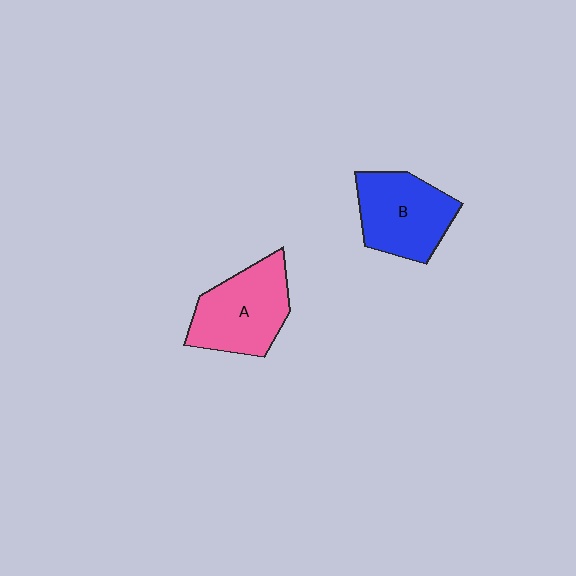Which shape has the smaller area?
Shape B (blue).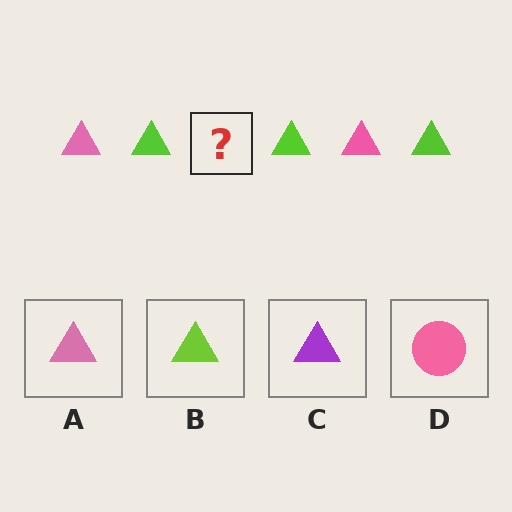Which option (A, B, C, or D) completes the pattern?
A.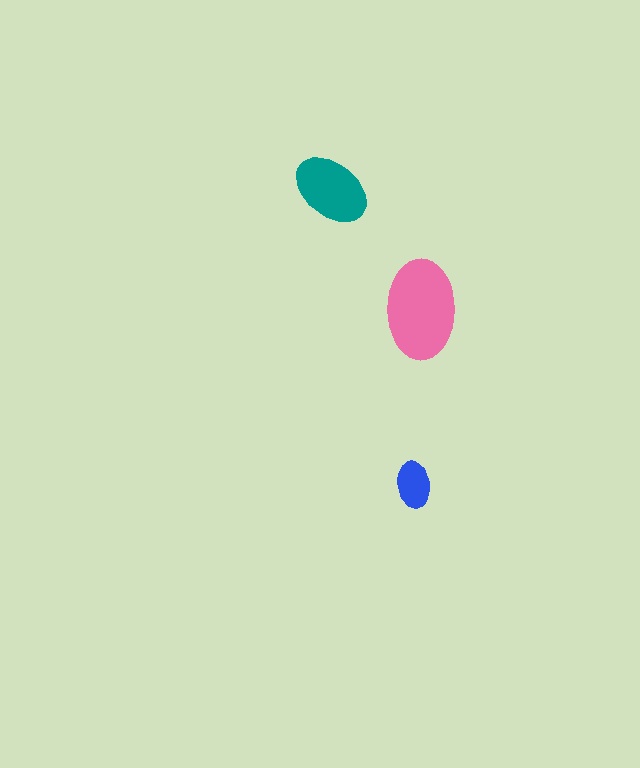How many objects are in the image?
There are 3 objects in the image.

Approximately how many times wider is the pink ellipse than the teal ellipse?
About 1.5 times wider.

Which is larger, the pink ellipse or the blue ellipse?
The pink one.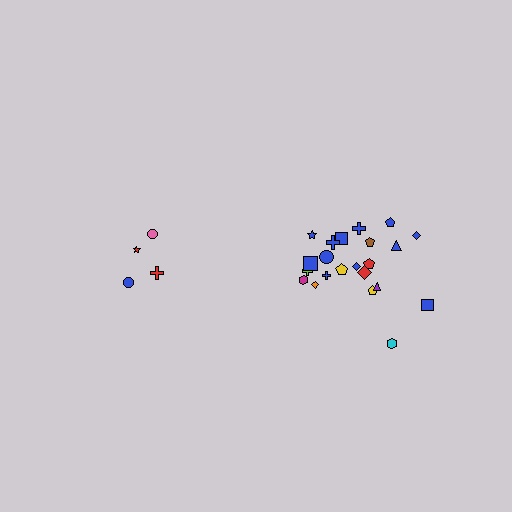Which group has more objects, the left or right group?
The right group.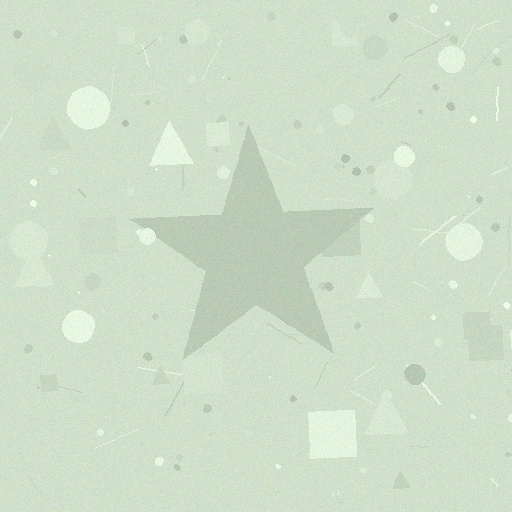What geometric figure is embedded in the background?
A star is embedded in the background.